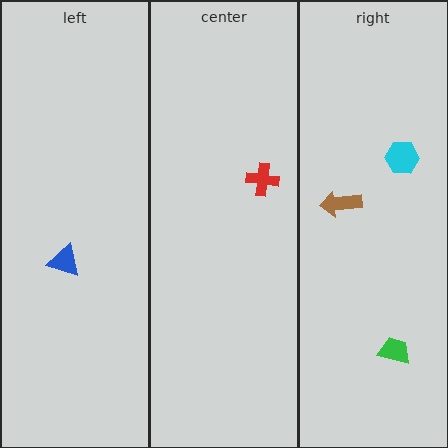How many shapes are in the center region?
1.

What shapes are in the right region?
The green trapezoid, the brown arrow, the cyan hexagon.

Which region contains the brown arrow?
The right region.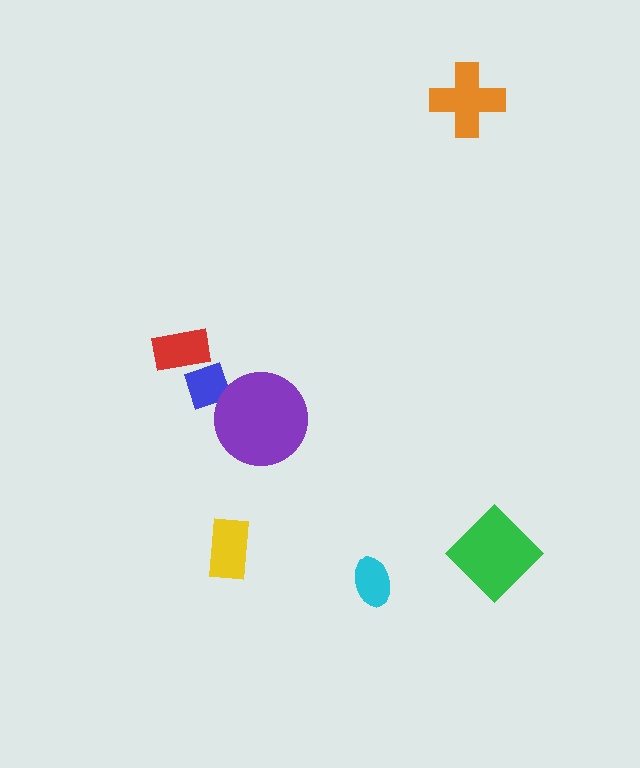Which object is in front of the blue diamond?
The purple circle is in front of the blue diamond.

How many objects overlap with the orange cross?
0 objects overlap with the orange cross.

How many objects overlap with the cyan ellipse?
0 objects overlap with the cyan ellipse.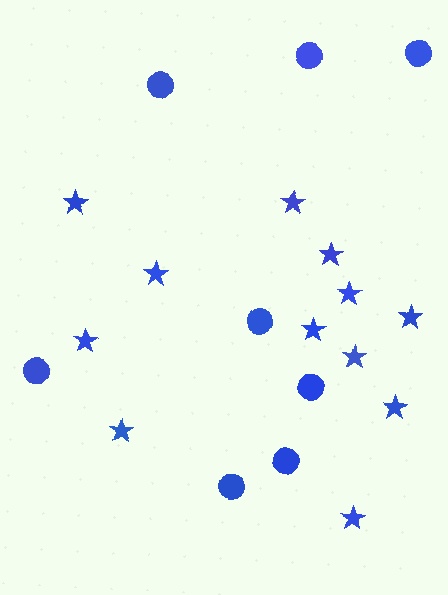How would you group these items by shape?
There are 2 groups: one group of circles (8) and one group of stars (12).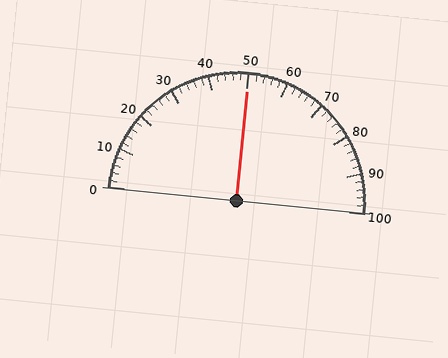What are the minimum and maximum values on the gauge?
The gauge ranges from 0 to 100.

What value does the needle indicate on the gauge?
The needle indicates approximately 50.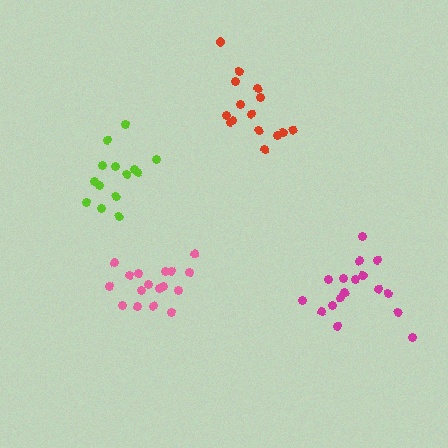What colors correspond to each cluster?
The clusters are colored: red, pink, magenta, lime.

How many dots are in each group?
Group 1: 15 dots, Group 2: 17 dots, Group 3: 17 dots, Group 4: 14 dots (63 total).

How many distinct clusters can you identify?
There are 4 distinct clusters.